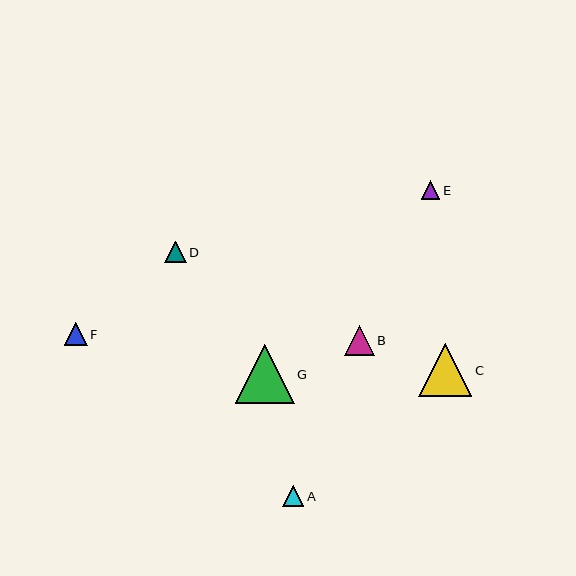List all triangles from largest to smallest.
From largest to smallest: G, C, B, F, D, A, E.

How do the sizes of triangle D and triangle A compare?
Triangle D and triangle A are approximately the same size.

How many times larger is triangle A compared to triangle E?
Triangle A is approximately 1.1 times the size of triangle E.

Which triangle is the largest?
Triangle G is the largest with a size of approximately 59 pixels.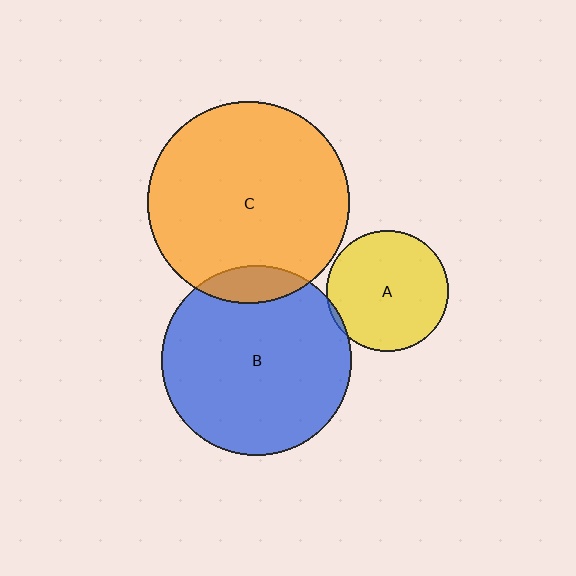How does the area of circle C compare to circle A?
Approximately 2.8 times.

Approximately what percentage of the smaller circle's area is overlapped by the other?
Approximately 10%.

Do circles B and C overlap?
Yes.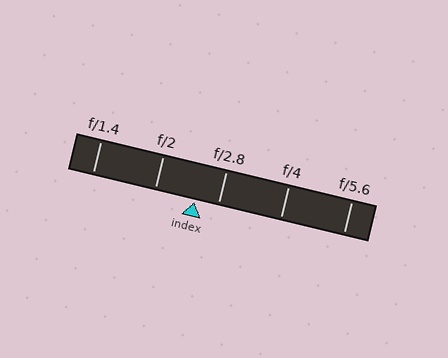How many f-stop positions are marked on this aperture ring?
There are 5 f-stop positions marked.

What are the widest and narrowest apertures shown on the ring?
The widest aperture shown is f/1.4 and the narrowest is f/5.6.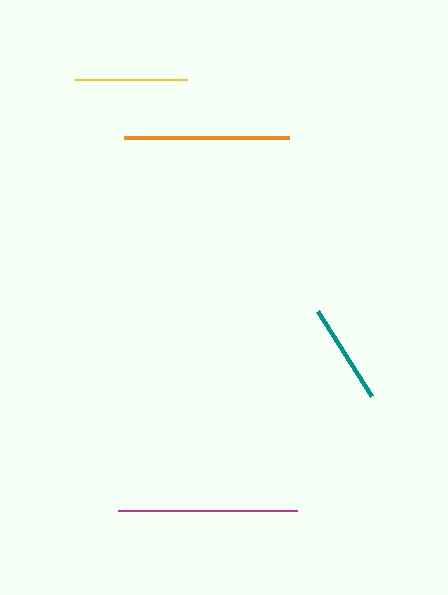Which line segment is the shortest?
The teal line is the shortest at approximately 101 pixels.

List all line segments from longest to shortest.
From longest to shortest: magenta, orange, yellow, teal.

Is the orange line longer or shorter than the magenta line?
The magenta line is longer than the orange line.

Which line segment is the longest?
The magenta line is the longest at approximately 179 pixels.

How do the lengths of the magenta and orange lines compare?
The magenta and orange lines are approximately the same length.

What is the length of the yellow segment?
The yellow segment is approximately 112 pixels long.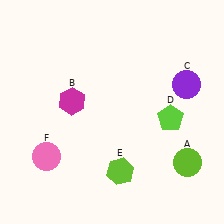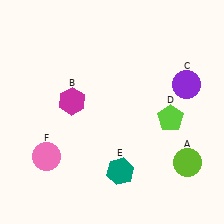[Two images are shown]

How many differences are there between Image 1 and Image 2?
There is 1 difference between the two images.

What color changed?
The hexagon (E) changed from lime in Image 1 to teal in Image 2.